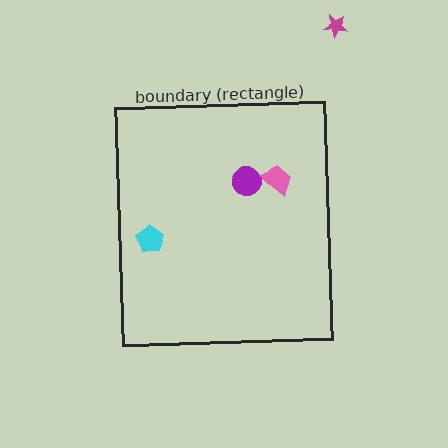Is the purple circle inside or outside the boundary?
Inside.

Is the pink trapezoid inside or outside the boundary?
Inside.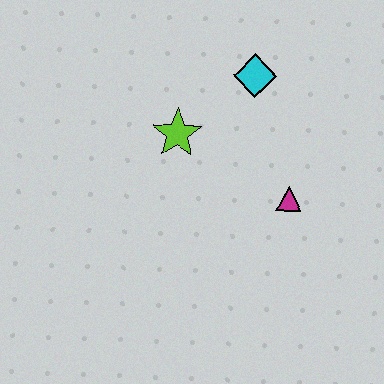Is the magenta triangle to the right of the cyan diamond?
Yes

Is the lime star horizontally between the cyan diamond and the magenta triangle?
No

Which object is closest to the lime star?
The cyan diamond is closest to the lime star.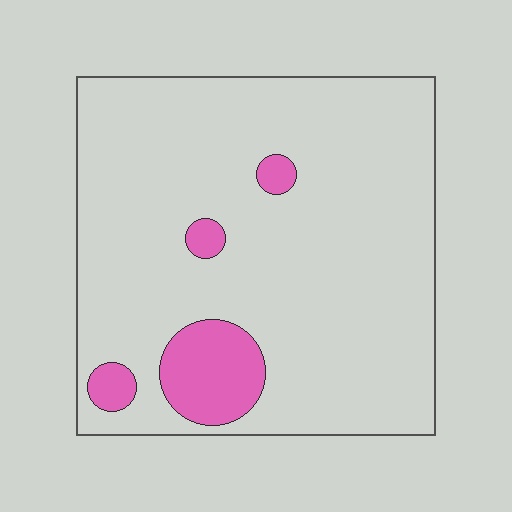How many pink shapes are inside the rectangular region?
4.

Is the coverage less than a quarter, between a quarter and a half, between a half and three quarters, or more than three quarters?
Less than a quarter.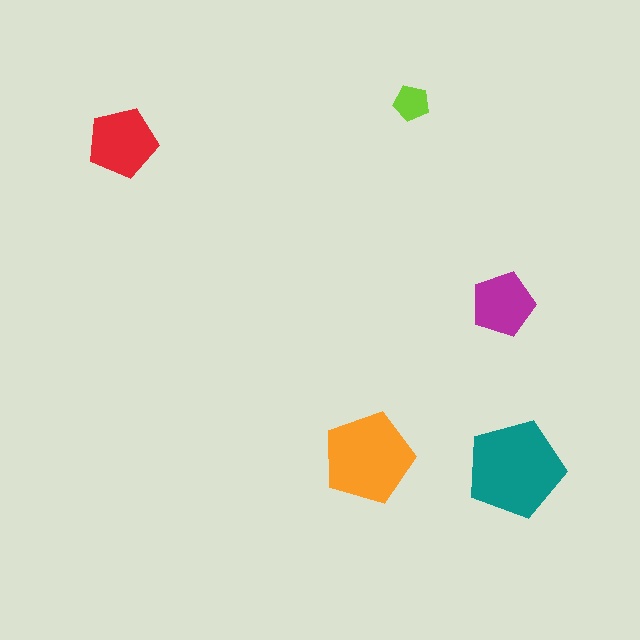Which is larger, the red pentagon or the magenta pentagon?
The red one.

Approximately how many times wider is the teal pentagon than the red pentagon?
About 1.5 times wider.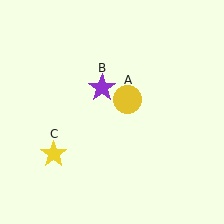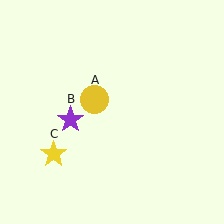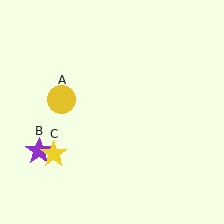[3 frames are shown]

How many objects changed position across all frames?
2 objects changed position: yellow circle (object A), purple star (object B).